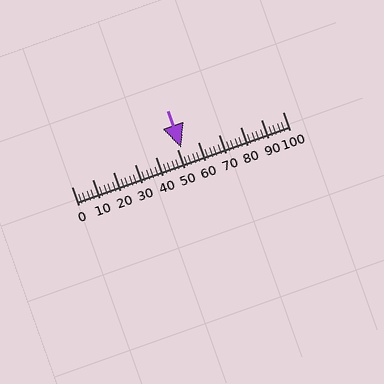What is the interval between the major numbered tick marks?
The major tick marks are spaced 10 units apart.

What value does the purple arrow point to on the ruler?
The purple arrow points to approximately 52.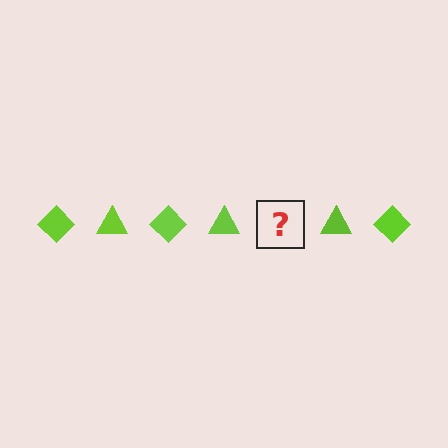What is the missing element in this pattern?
The missing element is a lime diamond.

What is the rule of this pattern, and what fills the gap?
The rule is that the pattern cycles through diamond, triangle shapes in lime. The gap should be filled with a lime diamond.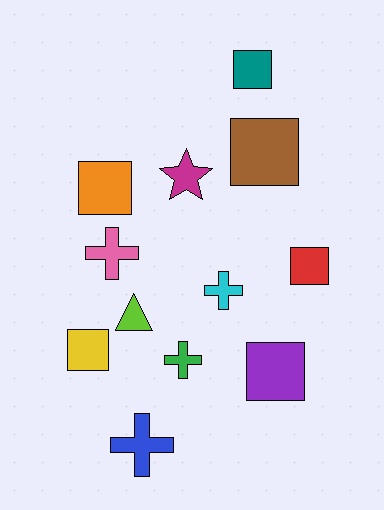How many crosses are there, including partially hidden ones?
There are 4 crosses.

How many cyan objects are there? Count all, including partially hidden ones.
There is 1 cyan object.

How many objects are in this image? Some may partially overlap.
There are 12 objects.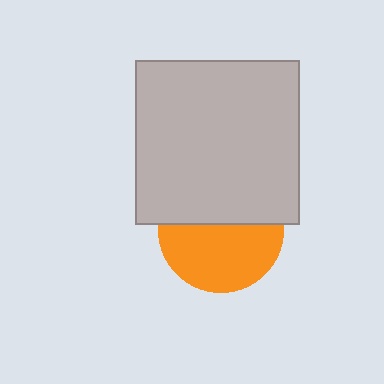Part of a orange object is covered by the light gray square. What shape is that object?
It is a circle.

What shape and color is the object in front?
The object in front is a light gray square.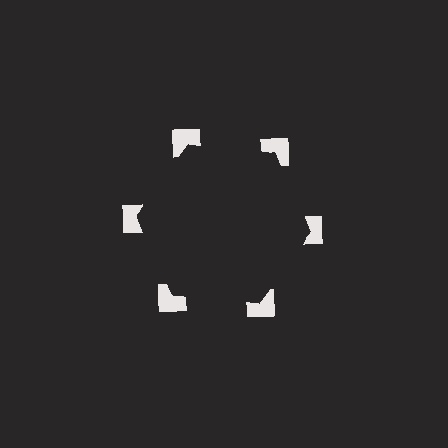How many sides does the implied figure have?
6 sides.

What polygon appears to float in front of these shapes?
An illusory hexagon — its edges are inferred from the aligned wedge cuts in the notched squares, not physically drawn.